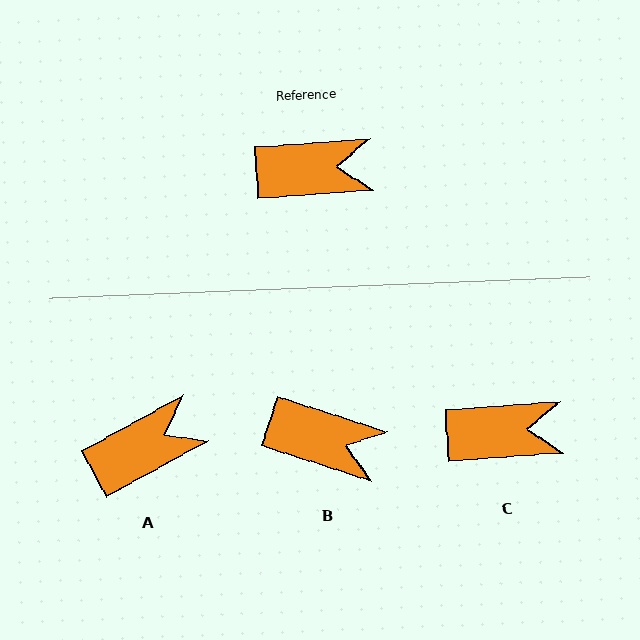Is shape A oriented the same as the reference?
No, it is off by about 25 degrees.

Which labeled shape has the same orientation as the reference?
C.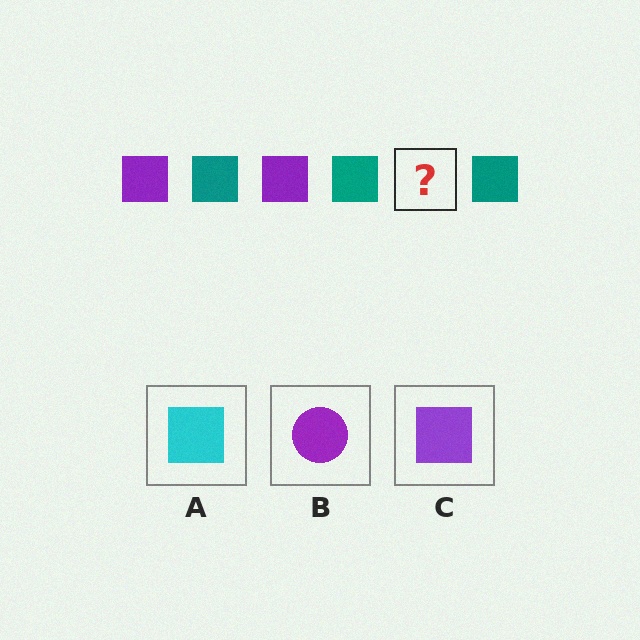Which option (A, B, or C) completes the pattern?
C.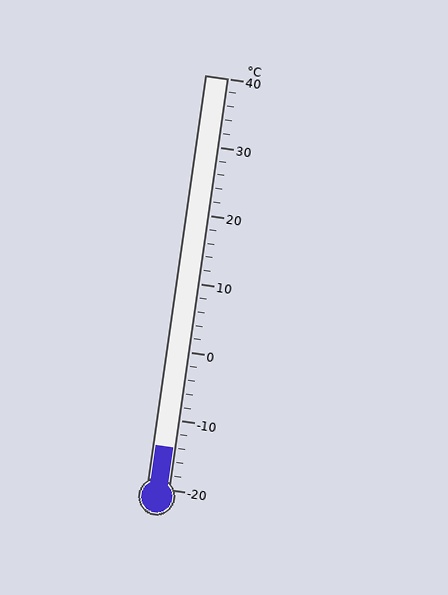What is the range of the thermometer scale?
The thermometer scale ranges from -20°C to 40°C.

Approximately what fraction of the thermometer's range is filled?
The thermometer is filled to approximately 10% of its range.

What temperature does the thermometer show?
The thermometer shows approximately -14°C.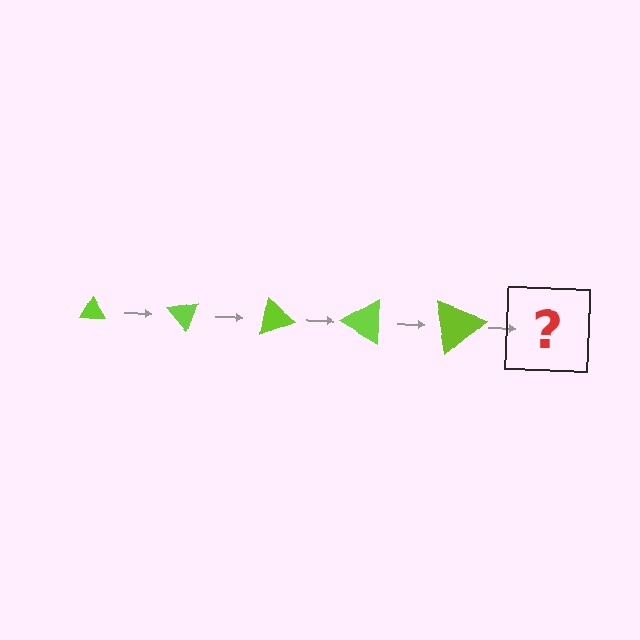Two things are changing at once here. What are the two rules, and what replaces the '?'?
The two rules are that the triangle grows larger each step and it rotates 50 degrees each step. The '?' should be a triangle, larger than the previous one and rotated 250 degrees from the start.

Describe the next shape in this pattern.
It should be a triangle, larger than the previous one and rotated 250 degrees from the start.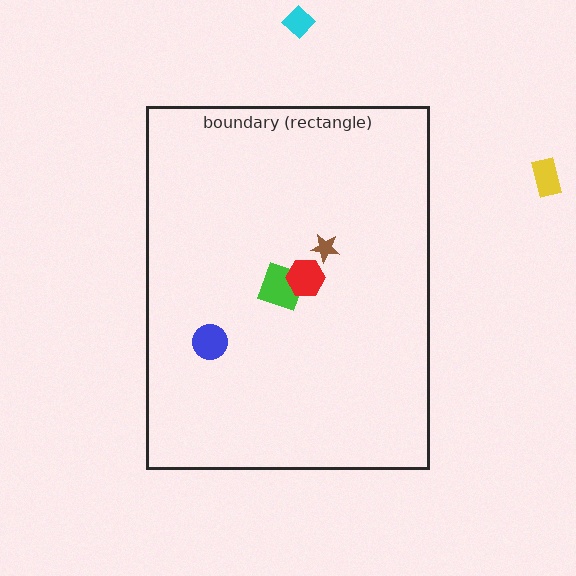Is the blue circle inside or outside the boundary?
Inside.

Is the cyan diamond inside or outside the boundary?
Outside.